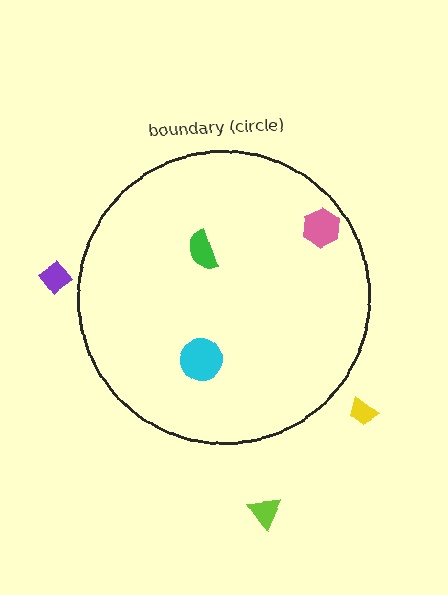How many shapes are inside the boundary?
3 inside, 3 outside.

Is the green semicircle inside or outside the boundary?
Inside.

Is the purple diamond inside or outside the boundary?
Outside.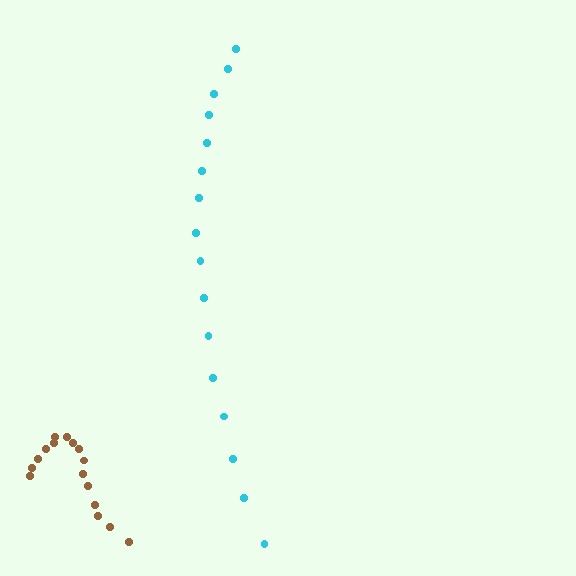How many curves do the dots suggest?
There are 2 distinct paths.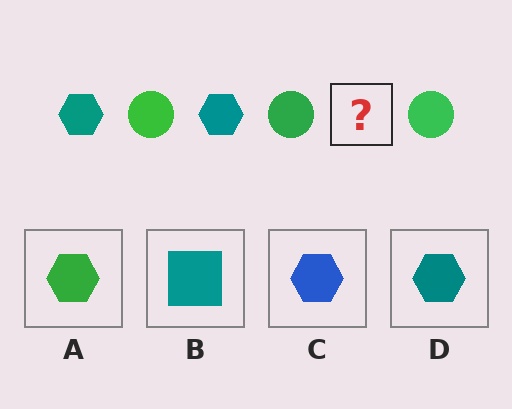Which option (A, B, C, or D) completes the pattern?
D.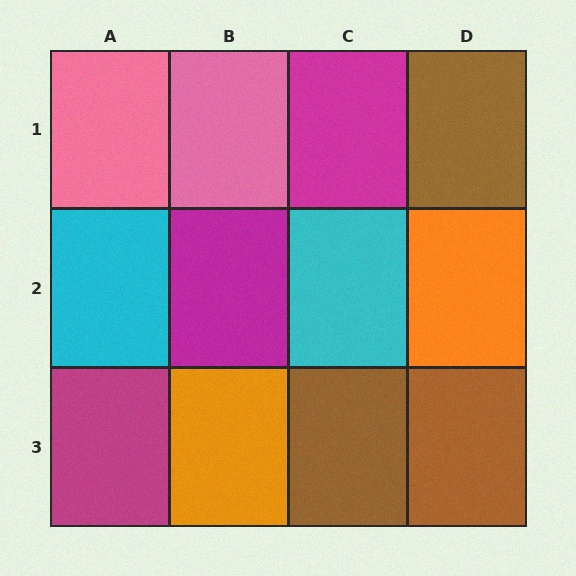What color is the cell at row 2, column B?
Magenta.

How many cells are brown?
3 cells are brown.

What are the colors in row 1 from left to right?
Pink, pink, magenta, brown.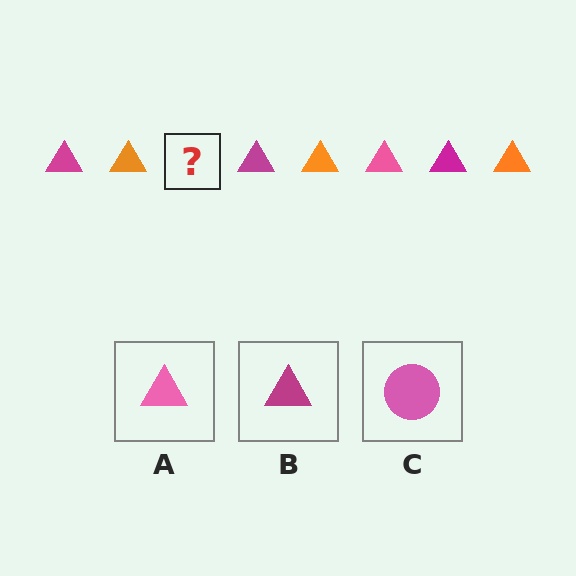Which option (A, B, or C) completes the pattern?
A.